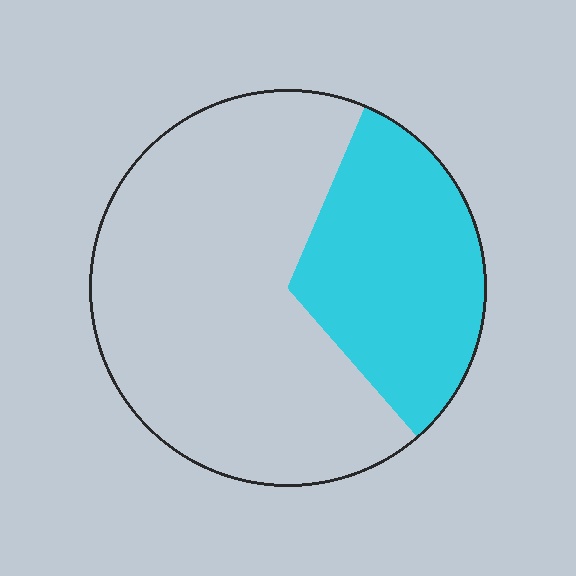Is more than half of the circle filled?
No.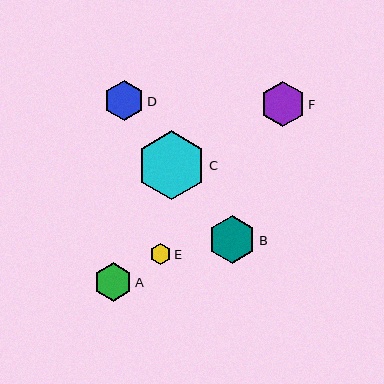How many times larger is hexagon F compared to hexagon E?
Hexagon F is approximately 2.1 times the size of hexagon E.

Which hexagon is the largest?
Hexagon C is the largest with a size of approximately 69 pixels.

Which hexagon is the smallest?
Hexagon E is the smallest with a size of approximately 21 pixels.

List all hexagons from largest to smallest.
From largest to smallest: C, B, F, D, A, E.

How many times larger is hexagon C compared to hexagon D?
Hexagon C is approximately 1.7 times the size of hexagon D.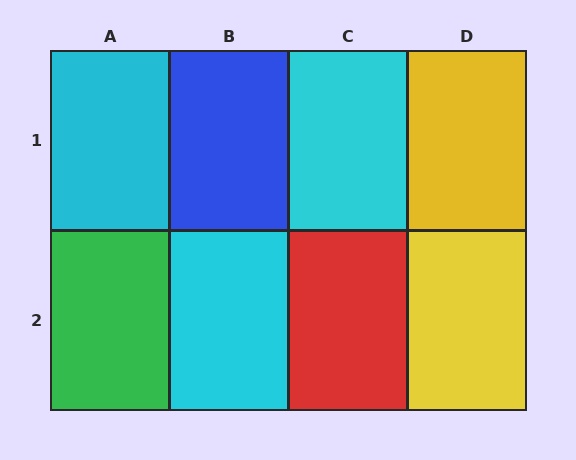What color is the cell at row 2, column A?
Green.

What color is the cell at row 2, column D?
Yellow.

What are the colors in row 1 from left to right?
Cyan, blue, cyan, yellow.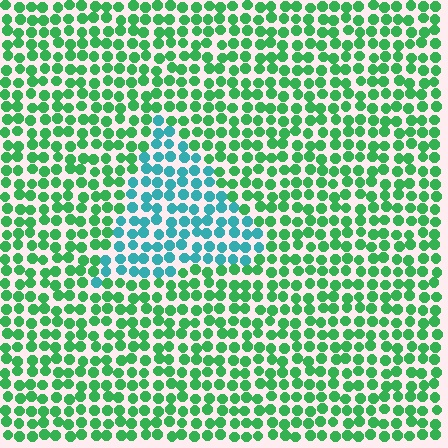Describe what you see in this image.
The image is filled with small green elements in a uniform arrangement. A triangle-shaped region is visible where the elements are tinted to a slightly different hue, forming a subtle color boundary.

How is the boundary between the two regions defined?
The boundary is defined purely by a slight shift in hue (about 48 degrees). Spacing, size, and orientation are identical on both sides.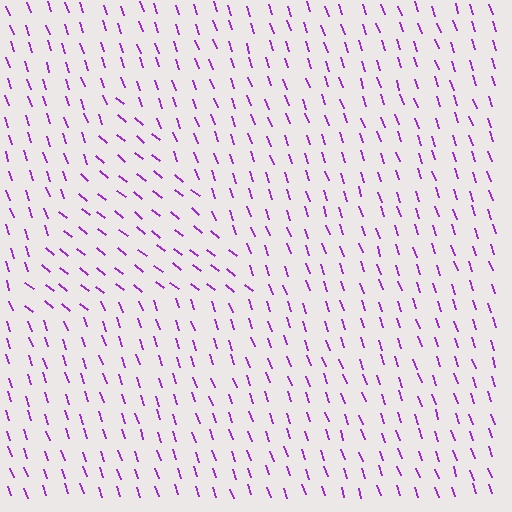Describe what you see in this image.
The image is filled with small purple line segments. A triangle region in the image has lines oriented differently from the surrounding lines, creating a visible texture boundary.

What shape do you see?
I see a triangle.